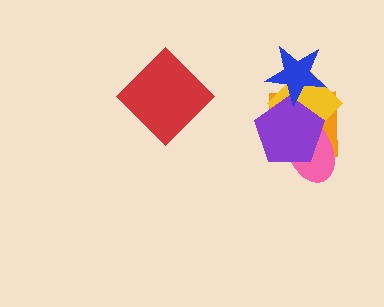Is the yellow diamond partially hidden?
Yes, it is partially covered by another shape.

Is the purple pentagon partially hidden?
Yes, it is partially covered by another shape.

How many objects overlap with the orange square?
4 objects overlap with the orange square.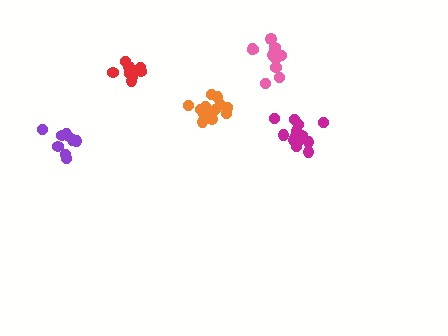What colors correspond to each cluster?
The clusters are colored: pink, purple, magenta, red, orange.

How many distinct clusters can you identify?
There are 5 distinct clusters.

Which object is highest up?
The pink cluster is topmost.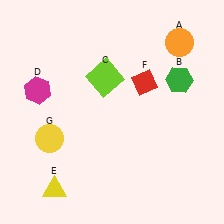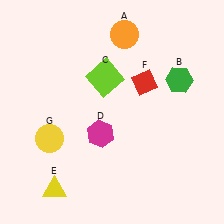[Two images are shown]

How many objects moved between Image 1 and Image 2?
2 objects moved between the two images.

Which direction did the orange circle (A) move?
The orange circle (A) moved left.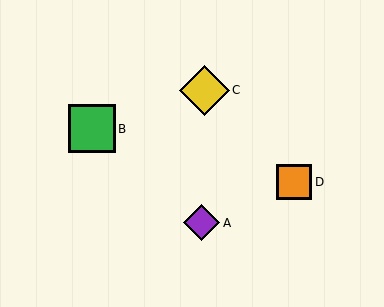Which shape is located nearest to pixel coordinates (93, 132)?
The green square (labeled B) at (92, 129) is nearest to that location.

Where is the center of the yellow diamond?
The center of the yellow diamond is at (204, 90).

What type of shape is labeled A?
Shape A is a purple diamond.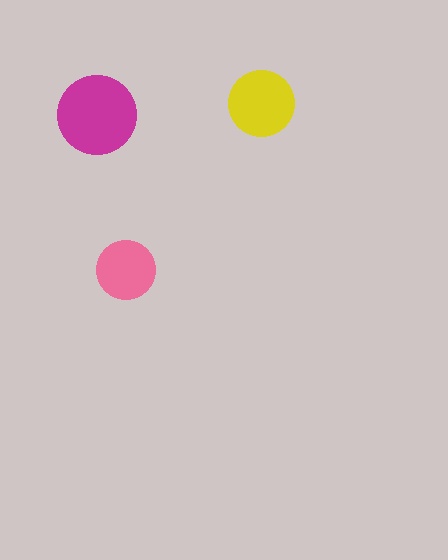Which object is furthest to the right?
The yellow circle is rightmost.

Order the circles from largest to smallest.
the magenta one, the yellow one, the pink one.